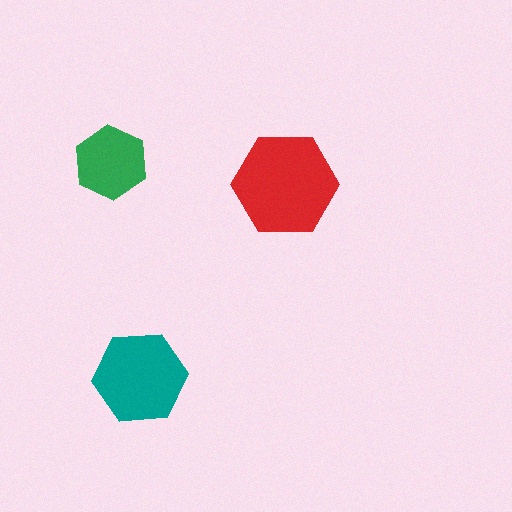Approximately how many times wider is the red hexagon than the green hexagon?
About 1.5 times wider.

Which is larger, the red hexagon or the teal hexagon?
The red one.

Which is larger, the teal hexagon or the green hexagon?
The teal one.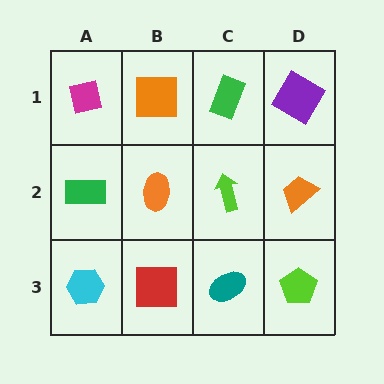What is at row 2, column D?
An orange trapezoid.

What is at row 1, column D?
A purple diamond.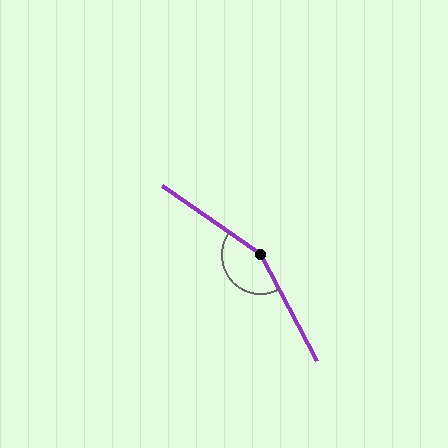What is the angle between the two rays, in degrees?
Approximately 153 degrees.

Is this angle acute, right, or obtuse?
It is obtuse.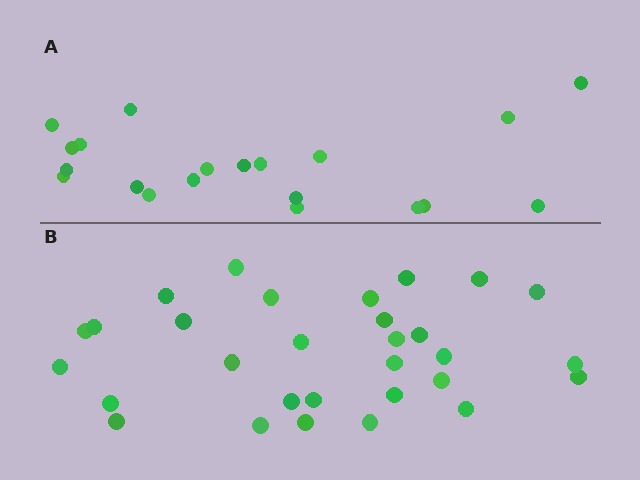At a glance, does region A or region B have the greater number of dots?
Region B (the bottom region) has more dots.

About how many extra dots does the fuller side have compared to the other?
Region B has roughly 10 or so more dots than region A.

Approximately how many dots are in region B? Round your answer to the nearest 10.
About 30 dots.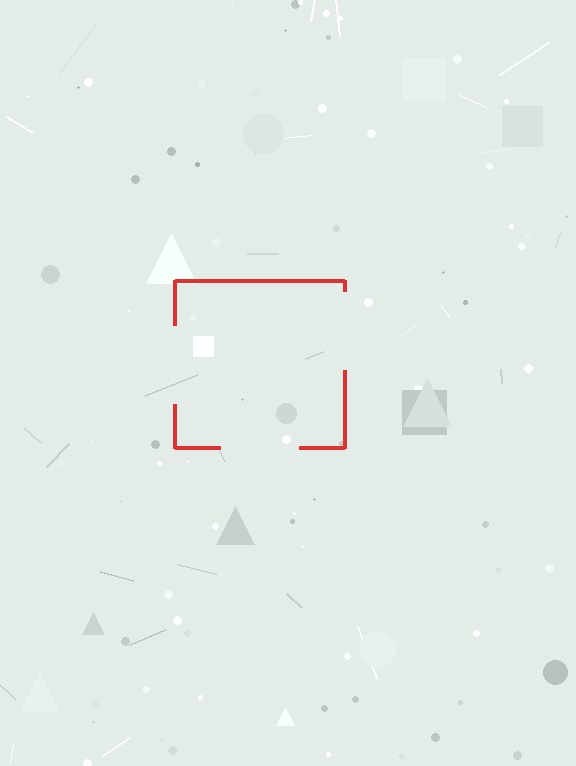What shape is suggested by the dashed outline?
The dashed outline suggests a square.